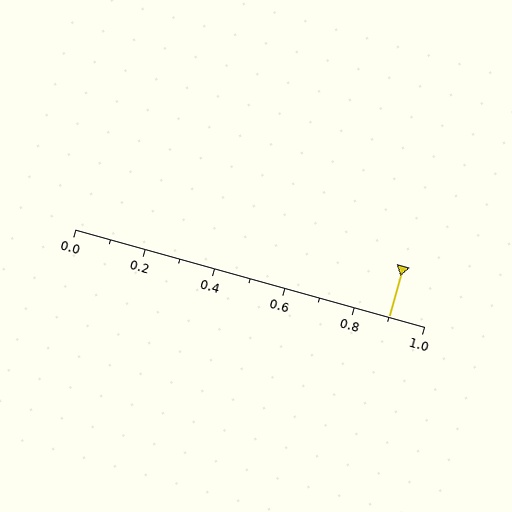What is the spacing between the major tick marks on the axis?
The major ticks are spaced 0.2 apart.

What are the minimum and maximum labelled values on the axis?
The axis runs from 0.0 to 1.0.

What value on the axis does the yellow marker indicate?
The marker indicates approximately 0.9.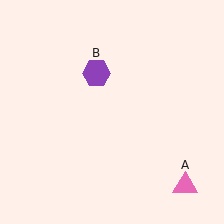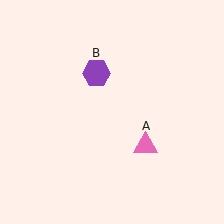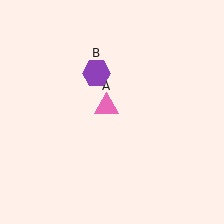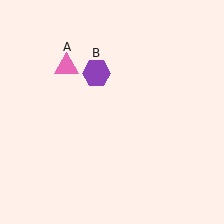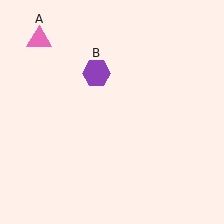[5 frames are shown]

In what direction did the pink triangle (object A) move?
The pink triangle (object A) moved up and to the left.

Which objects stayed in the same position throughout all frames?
Purple hexagon (object B) remained stationary.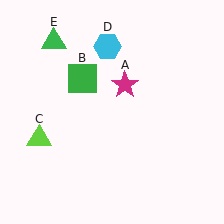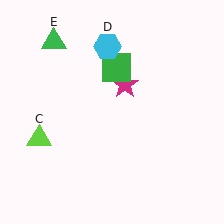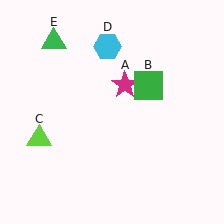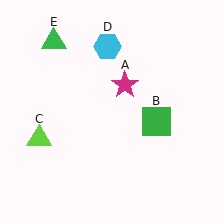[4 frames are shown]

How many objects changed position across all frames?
1 object changed position: green square (object B).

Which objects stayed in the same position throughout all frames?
Magenta star (object A) and lime triangle (object C) and cyan hexagon (object D) and green triangle (object E) remained stationary.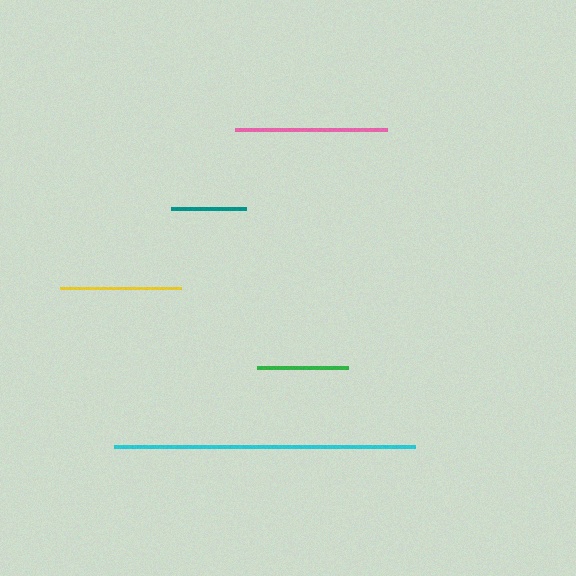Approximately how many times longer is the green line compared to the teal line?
The green line is approximately 1.2 times the length of the teal line.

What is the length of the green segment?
The green segment is approximately 91 pixels long.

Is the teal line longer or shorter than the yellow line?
The yellow line is longer than the teal line.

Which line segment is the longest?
The cyan line is the longest at approximately 301 pixels.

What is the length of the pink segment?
The pink segment is approximately 152 pixels long.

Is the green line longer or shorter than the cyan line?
The cyan line is longer than the green line.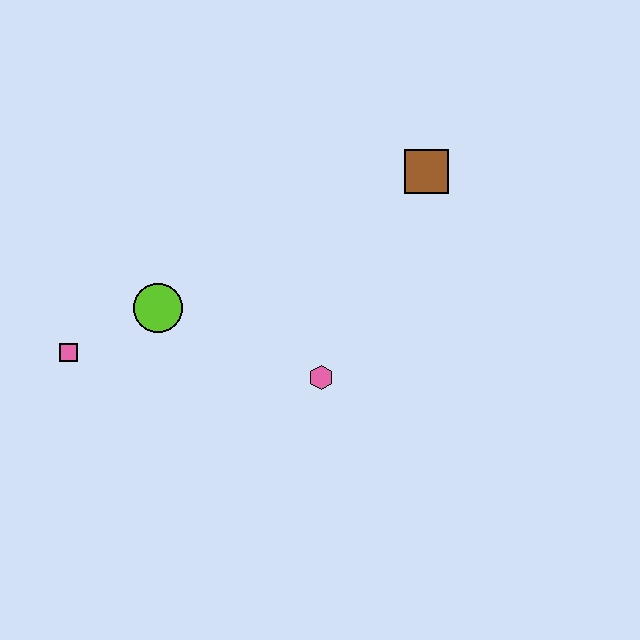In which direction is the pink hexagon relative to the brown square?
The pink hexagon is below the brown square.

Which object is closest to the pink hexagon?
The lime circle is closest to the pink hexagon.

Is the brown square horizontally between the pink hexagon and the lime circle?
No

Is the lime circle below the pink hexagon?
No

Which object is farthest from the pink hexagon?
The pink square is farthest from the pink hexagon.